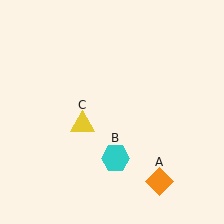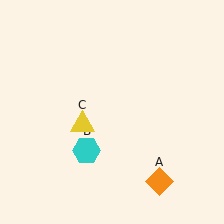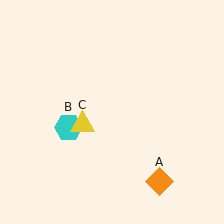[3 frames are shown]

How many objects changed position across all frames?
1 object changed position: cyan hexagon (object B).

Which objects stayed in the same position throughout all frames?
Orange diamond (object A) and yellow triangle (object C) remained stationary.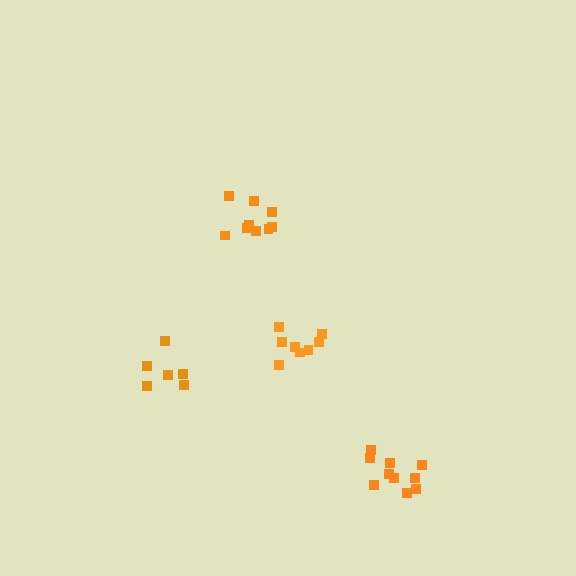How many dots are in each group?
Group 1: 10 dots, Group 2: 9 dots, Group 3: 8 dots, Group 4: 6 dots (33 total).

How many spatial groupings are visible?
There are 4 spatial groupings.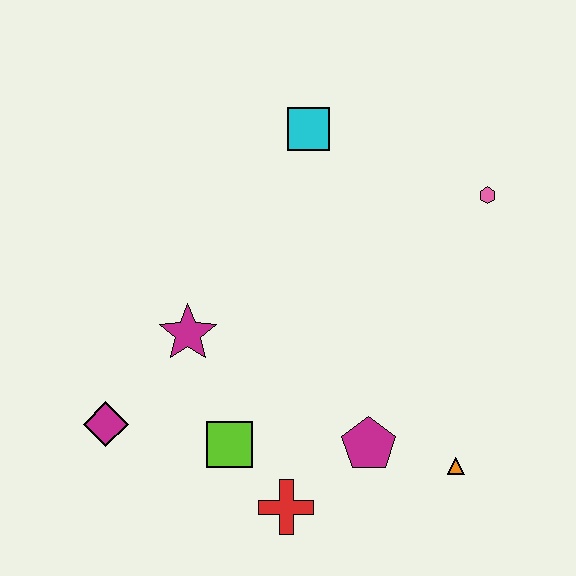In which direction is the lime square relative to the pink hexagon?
The lime square is to the left of the pink hexagon.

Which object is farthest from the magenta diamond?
The pink hexagon is farthest from the magenta diamond.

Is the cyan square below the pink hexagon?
No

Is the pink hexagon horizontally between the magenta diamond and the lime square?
No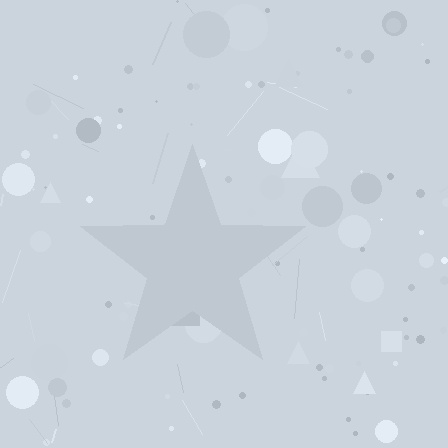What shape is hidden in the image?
A star is hidden in the image.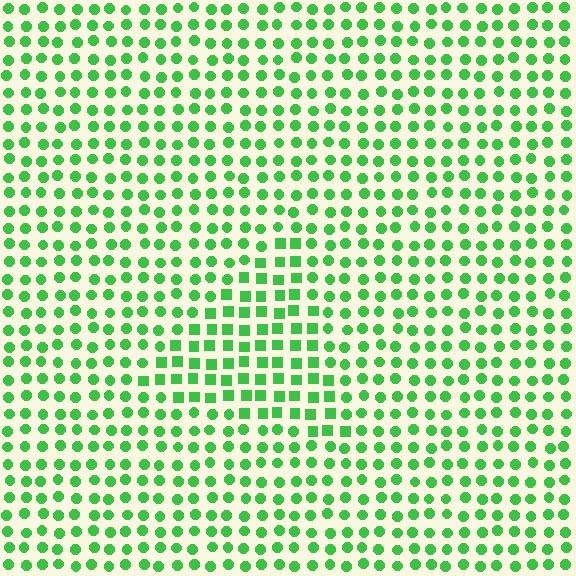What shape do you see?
I see a triangle.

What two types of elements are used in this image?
The image uses squares inside the triangle region and circles outside it.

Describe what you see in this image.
The image is filled with small green elements arranged in a uniform grid. A triangle-shaped region contains squares, while the surrounding area contains circles. The boundary is defined purely by the change in element shape.